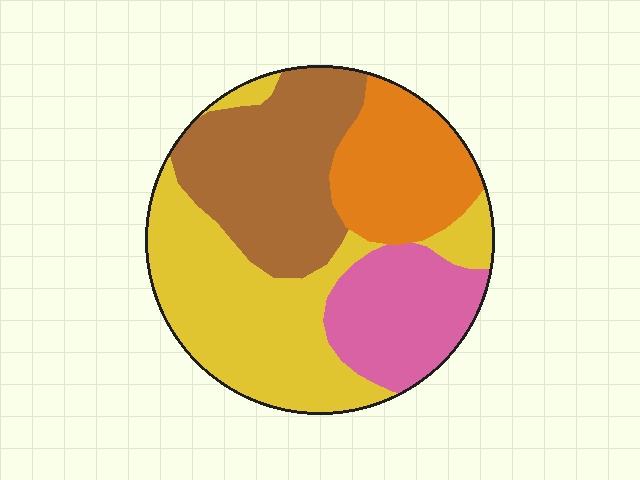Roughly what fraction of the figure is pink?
Pink takes up between a sixth and a third of the figure.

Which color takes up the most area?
Yellow, at roughly 35%.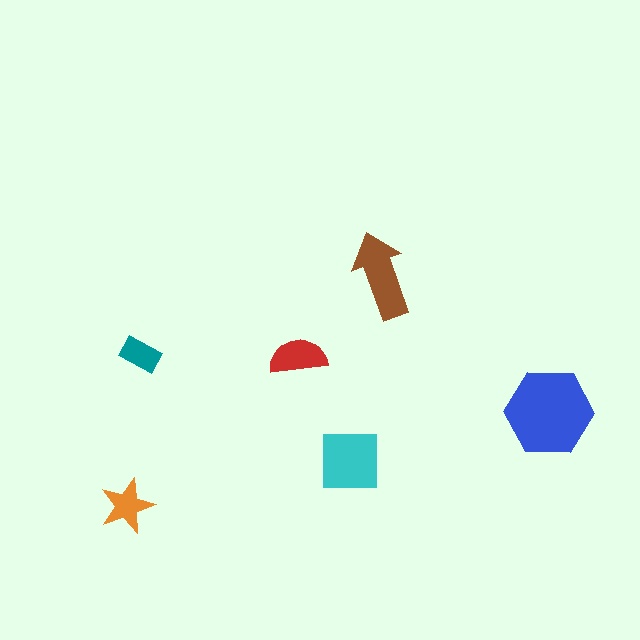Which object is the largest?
The blue hexagon.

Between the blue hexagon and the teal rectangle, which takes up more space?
The blue hexagon.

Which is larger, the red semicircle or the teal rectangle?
The red semicircle.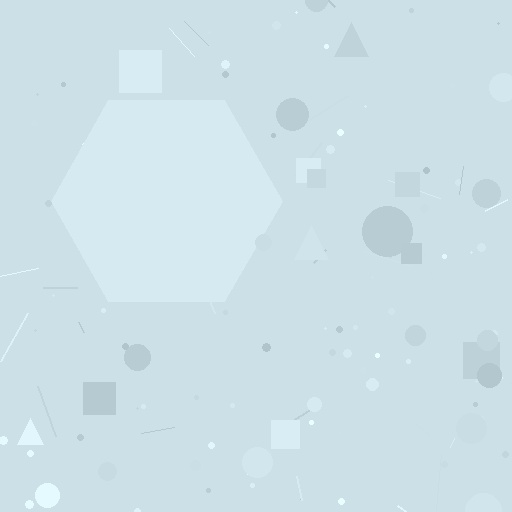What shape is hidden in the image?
A hexagon is hidden in the image.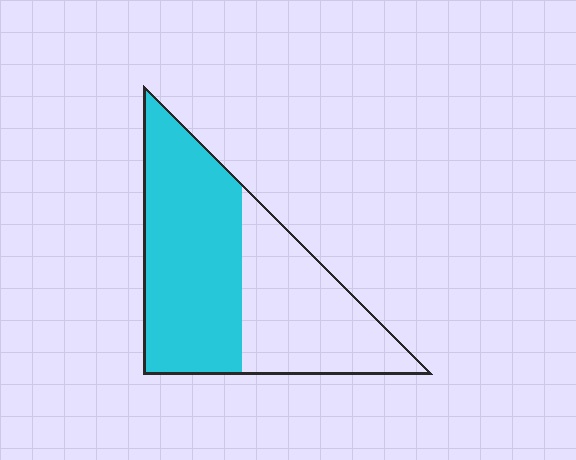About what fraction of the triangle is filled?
About three fifths (3/5).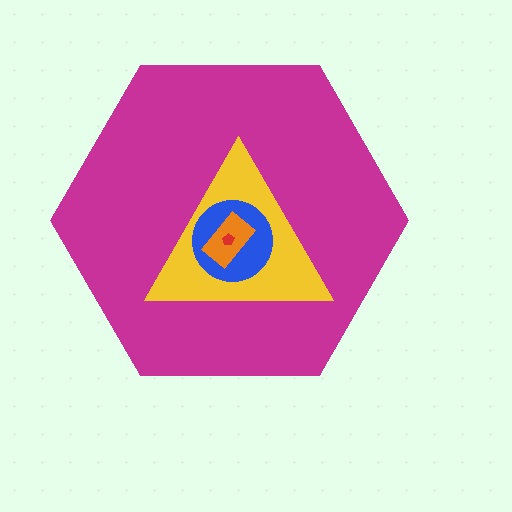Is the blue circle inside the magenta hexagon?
Yes.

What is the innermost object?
The red pentagon.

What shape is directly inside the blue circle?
The orange rectangle.